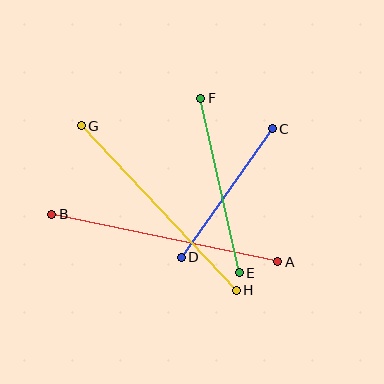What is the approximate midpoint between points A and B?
The midpoint is at approximately (165, 238) pixels.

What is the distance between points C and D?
The distance is approximately 158 pixels.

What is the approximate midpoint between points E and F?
The midpoint is at approximately (220, 185) pixels.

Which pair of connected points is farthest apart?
Points A and B are farthest apart.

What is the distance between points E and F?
The distance is approximately 179 pixels.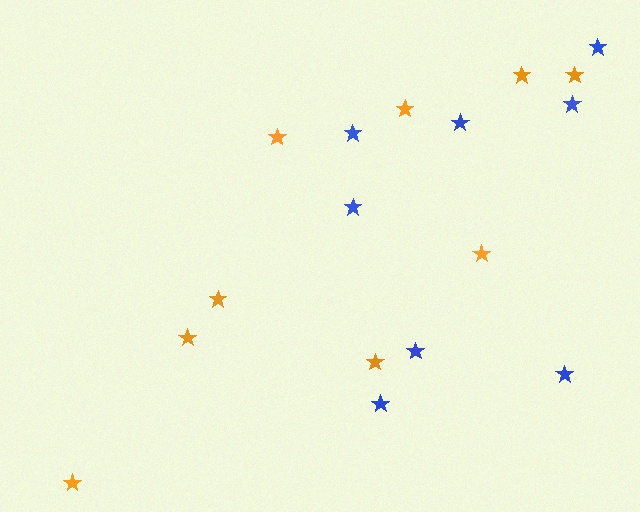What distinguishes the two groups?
There are 2 groups: one group of blue stars (8) and one group of orange stars (9).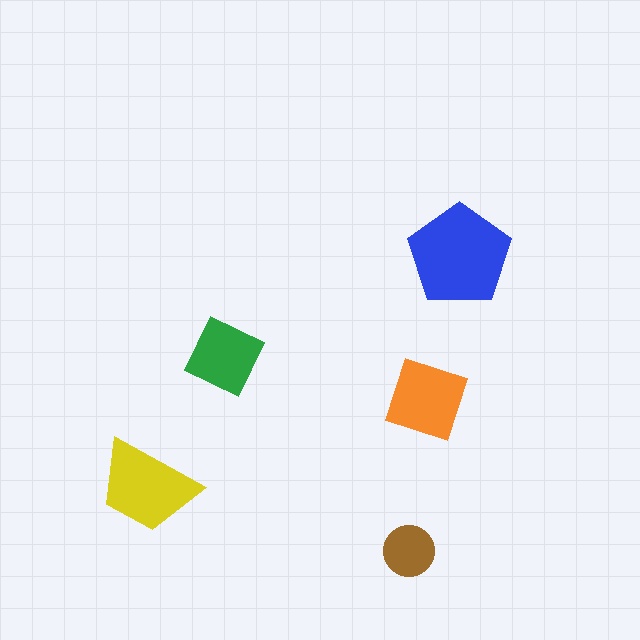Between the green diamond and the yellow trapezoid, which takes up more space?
The yellow trapezoid.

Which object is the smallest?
The brown circle.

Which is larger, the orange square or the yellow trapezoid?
The yellow trapezoid.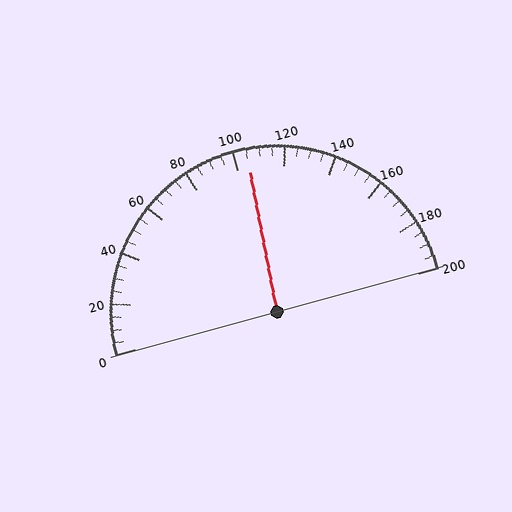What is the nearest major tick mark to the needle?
The nearest major tick mark is 100.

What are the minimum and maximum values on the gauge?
The gauge ranges from 0 to 200.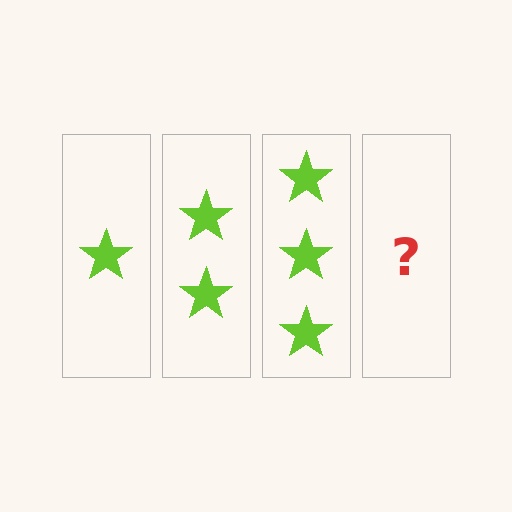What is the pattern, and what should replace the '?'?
The pattern is that each step adds one more star. The '?' should be 4 stars.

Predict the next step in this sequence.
The next step is 4 stars.